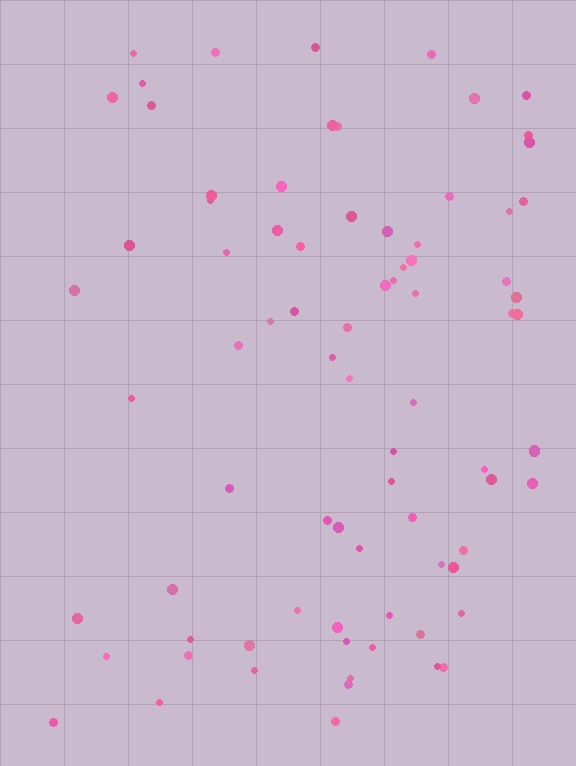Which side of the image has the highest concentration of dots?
The right.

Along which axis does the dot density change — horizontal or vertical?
Horizontal.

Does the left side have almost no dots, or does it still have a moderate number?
Still a moderate number, just noticeably fewer than the right.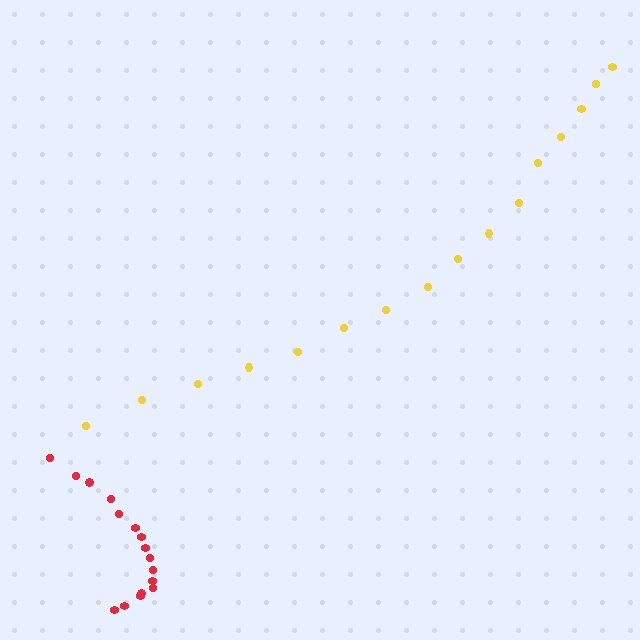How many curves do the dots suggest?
There are 2 distinct paths.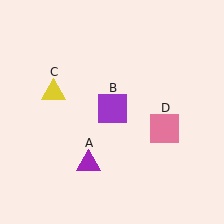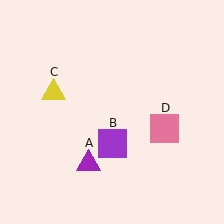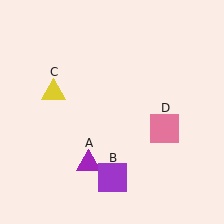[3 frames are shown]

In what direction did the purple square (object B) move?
The purple square (object B) moved down.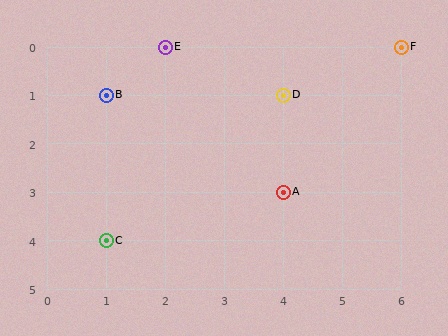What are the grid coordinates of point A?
Point A is at grid coordinates (4, 3).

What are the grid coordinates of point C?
Point C is at grid coordinates (1, 4).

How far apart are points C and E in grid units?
Points C and E are 1 column and 4 rows apart (about 4.1 grid units diagonally).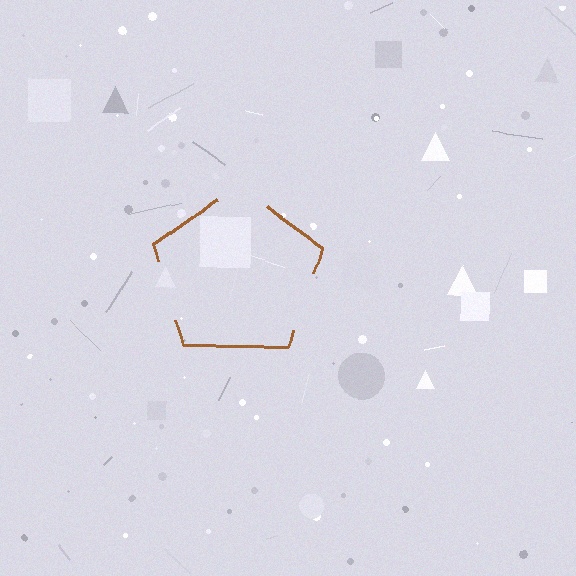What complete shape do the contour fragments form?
The contour fragments form a pentagon.